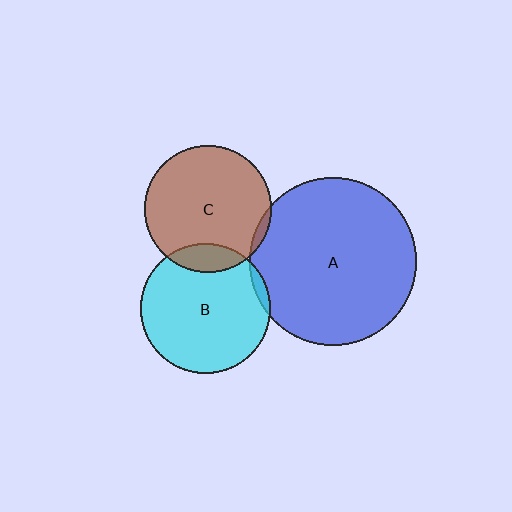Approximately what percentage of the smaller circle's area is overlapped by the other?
Approximately 10%.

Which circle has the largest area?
Circle A (blue).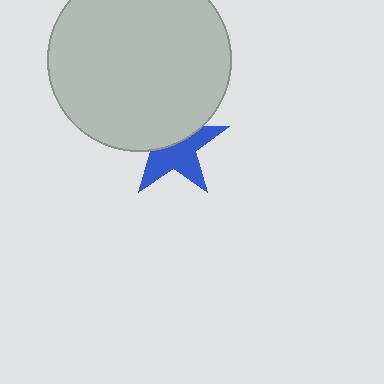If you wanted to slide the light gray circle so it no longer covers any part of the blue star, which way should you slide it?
Slide it up — that is the most direct way to separate the two shapes.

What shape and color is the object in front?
The object in front is a light gray circle.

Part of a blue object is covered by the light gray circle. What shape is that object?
It is a star.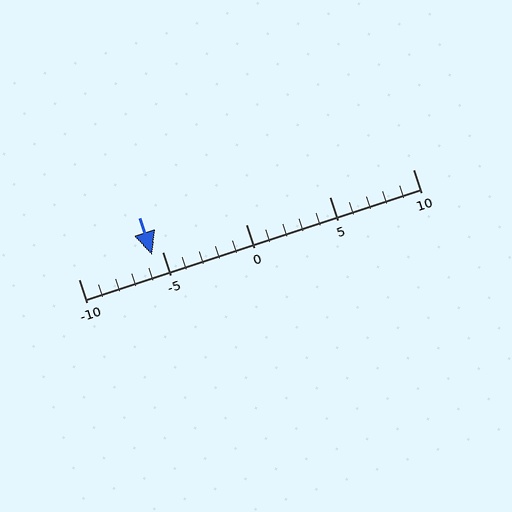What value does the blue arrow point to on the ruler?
The blue arrow points to approximately -6.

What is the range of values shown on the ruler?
The ruler shows values from -10 to 10.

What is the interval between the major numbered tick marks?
The major tick marks are spaced 5 units apart.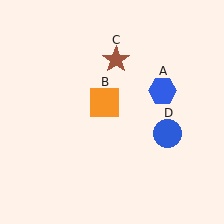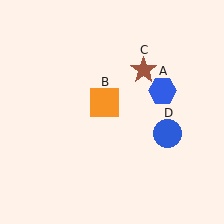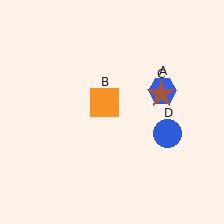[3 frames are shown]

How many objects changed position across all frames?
1 object changed position: brown star (object C).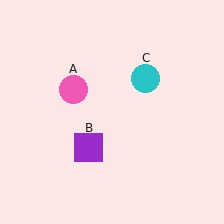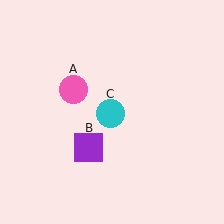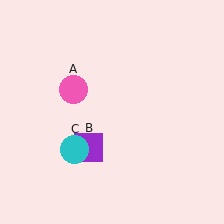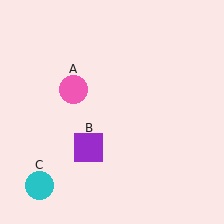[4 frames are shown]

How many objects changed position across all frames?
1 object changed position: cyan circle (object C).